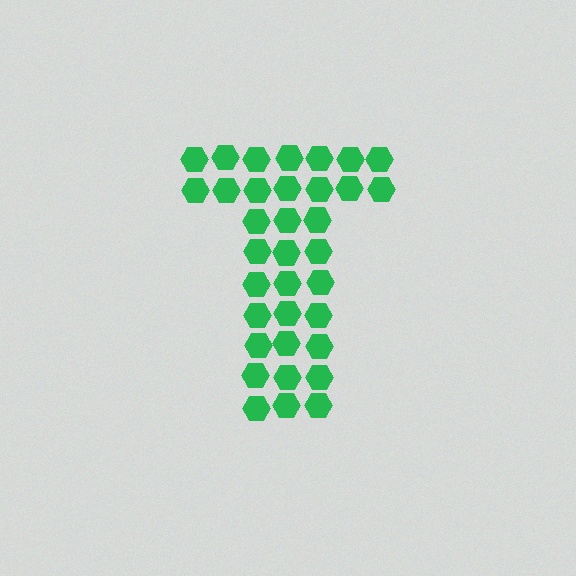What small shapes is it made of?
It is made of small hexagons.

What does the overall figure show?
The overall figure shows the letter T.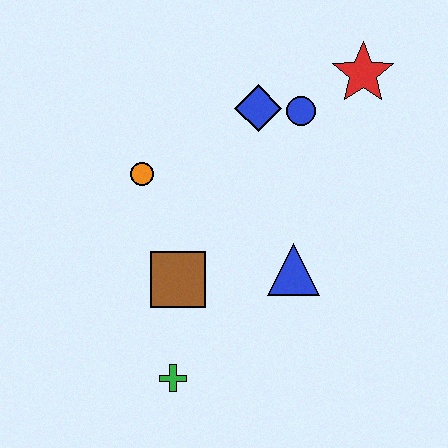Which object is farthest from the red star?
The green cross is farthest from the red star.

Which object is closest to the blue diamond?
The blue circle is closest to the blue diamond.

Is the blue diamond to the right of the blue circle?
No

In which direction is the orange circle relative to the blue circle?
The orange circle is to the left of the blue circle.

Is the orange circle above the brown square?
Yes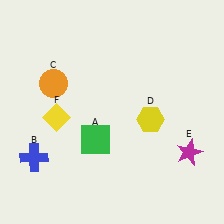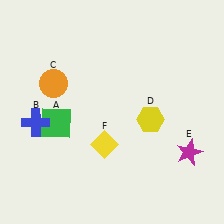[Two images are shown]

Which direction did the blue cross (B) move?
The blue cross (B) moved up.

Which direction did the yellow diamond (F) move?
The yellow diamond (F) moved right.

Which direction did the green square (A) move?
The green square (A) moved left.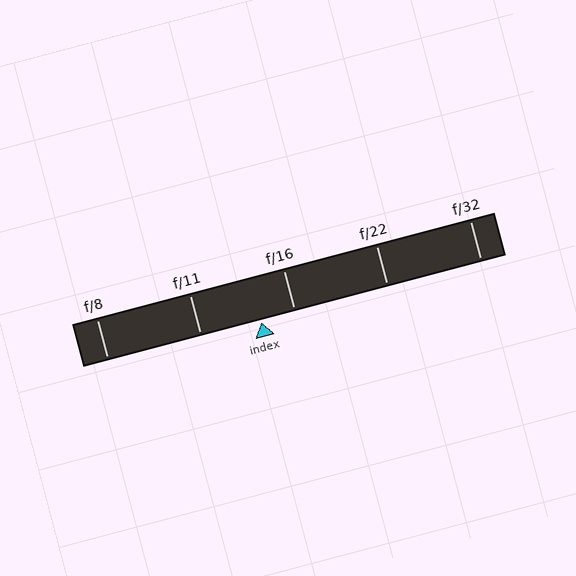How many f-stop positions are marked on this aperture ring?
There are 5 f-stop positions marked.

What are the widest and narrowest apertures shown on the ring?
The widest aperture shown is f/8 and the narrowest is f/32.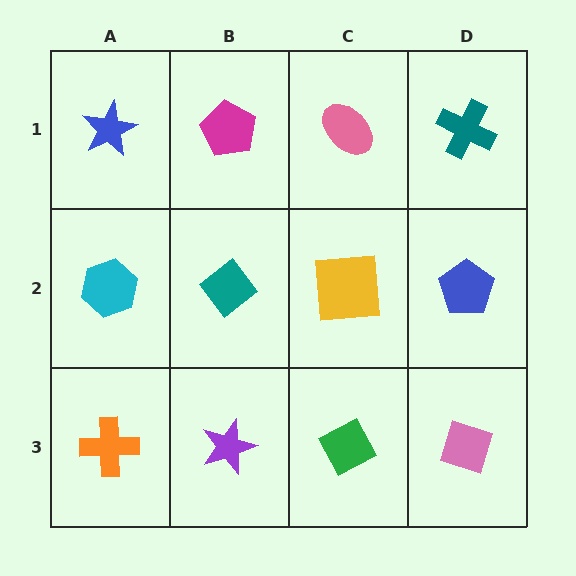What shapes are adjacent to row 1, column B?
A teal diamond (row 2, column B), a blue star (row 1, column A), a pink ellipse (row 1, column C).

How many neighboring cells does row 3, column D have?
2.